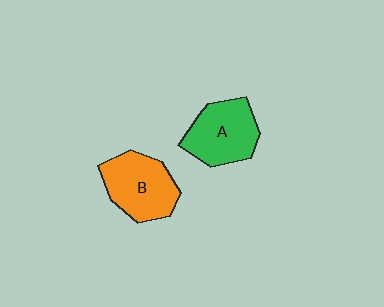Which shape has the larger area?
Shape B (orange).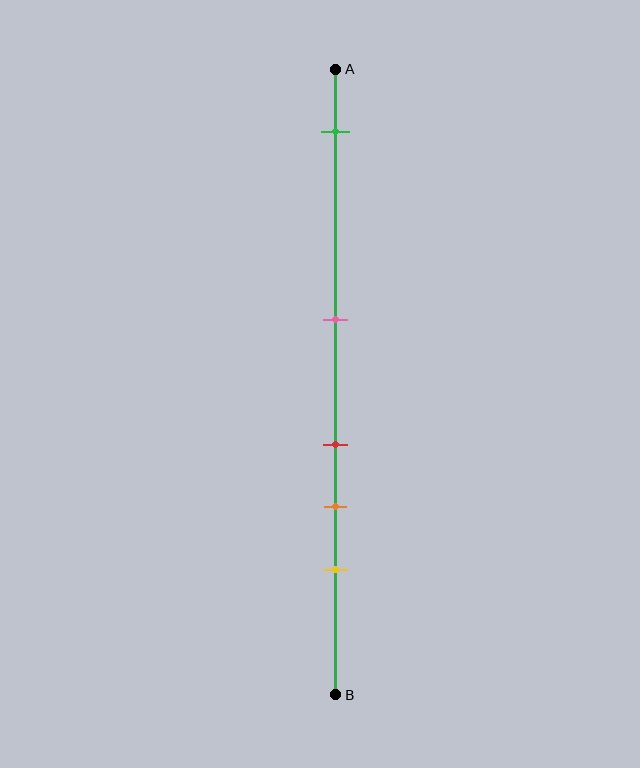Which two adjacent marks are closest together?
The red and orange marks are the closest adjacent pair.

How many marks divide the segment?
There are 5 marks dividing the segment.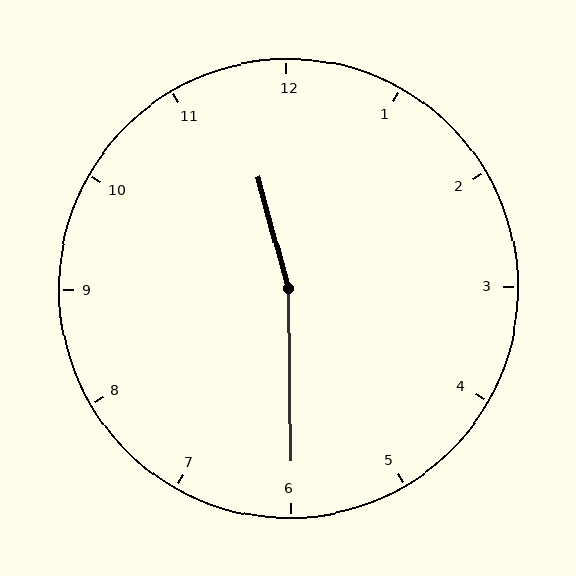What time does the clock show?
11:30.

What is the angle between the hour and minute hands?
Approximately 165 degrees.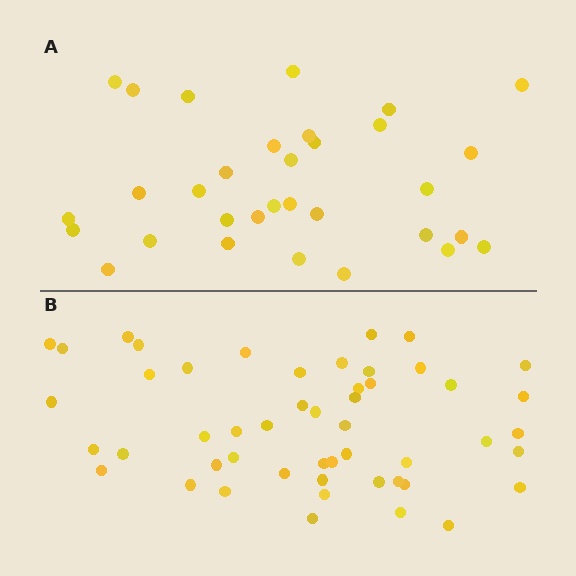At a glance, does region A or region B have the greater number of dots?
Region B (the bottom region) has more dots.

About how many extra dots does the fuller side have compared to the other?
Region B has approximately 20 more dots than region A.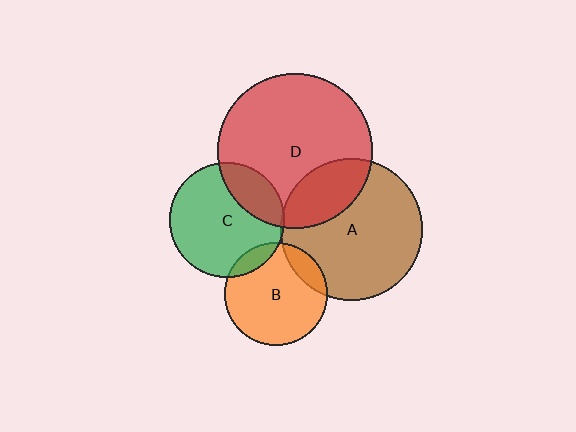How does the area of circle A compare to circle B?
Approximately 1.9 times.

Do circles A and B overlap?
Yes.